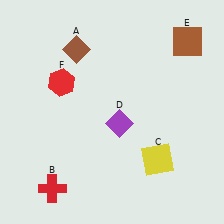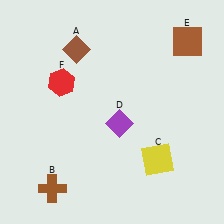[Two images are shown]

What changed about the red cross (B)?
In Image 1, B is red. In Image 2, it changed to brown.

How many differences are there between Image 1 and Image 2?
There is 1 difference between the two images.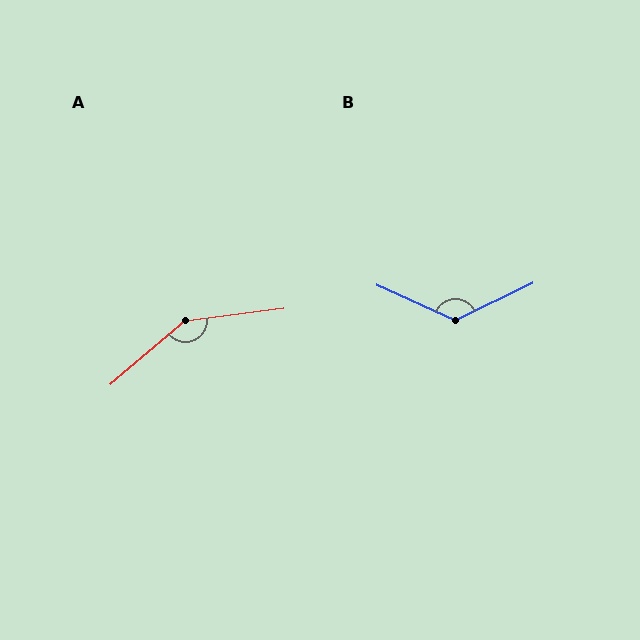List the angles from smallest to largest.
B (130°), A (147°).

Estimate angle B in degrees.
Approximately 130 degrees.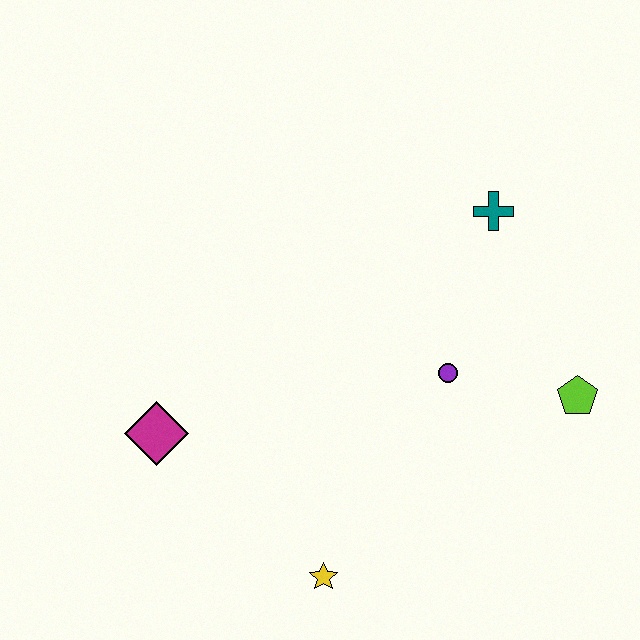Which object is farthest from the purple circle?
The magenta diamond is farthest from the purple circle.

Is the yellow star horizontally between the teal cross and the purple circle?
No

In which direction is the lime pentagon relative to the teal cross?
The lime pentagon is below the teal cross.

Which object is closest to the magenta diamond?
The yellow star is closest to the magenta diamond.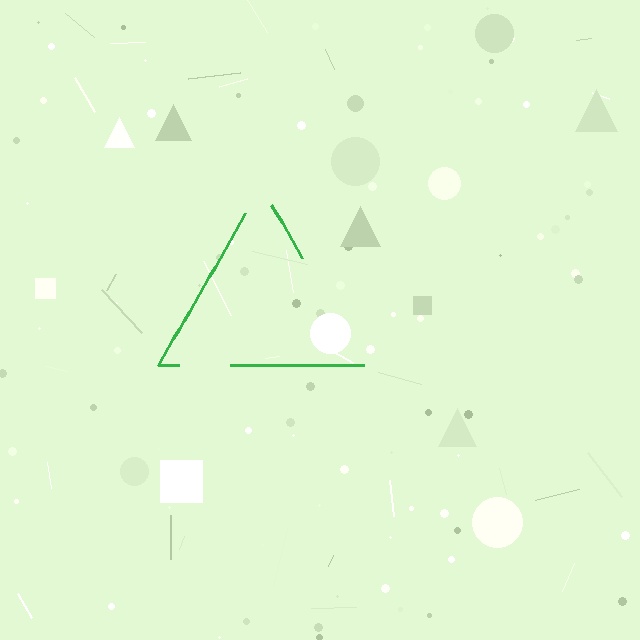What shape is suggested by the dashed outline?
The dashed outline suggests a triangle.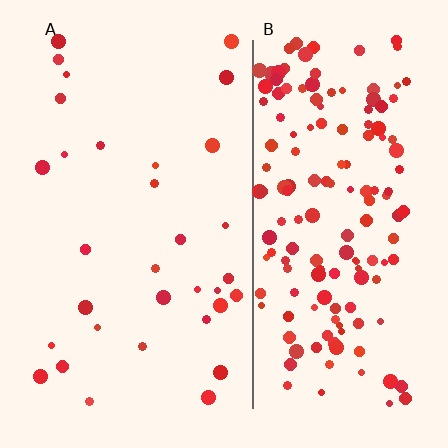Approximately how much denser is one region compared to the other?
Approximately 5.2× — region B over region A.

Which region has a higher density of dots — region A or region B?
B (the right).